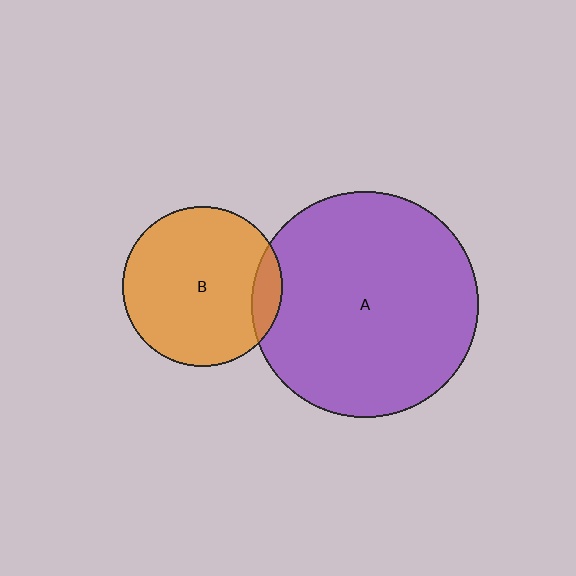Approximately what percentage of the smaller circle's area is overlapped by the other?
Approximately 10%.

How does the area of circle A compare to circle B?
Approximately 2.0 times.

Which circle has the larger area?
Circle A (purple).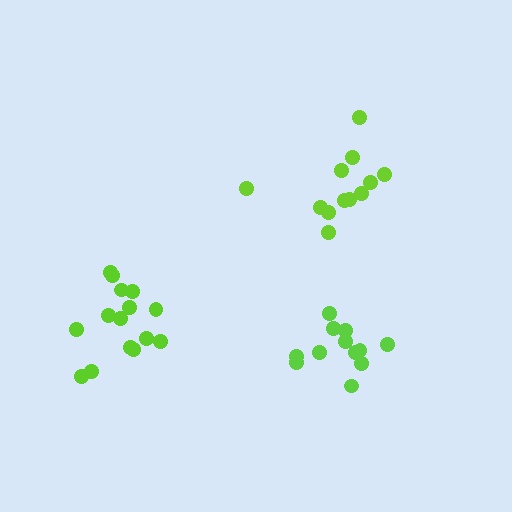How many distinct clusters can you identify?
There are 3 distinct clusters.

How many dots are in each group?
Group 1: 12 dots, Group 2: 15 dots, Group 3: 12 dots (39 total).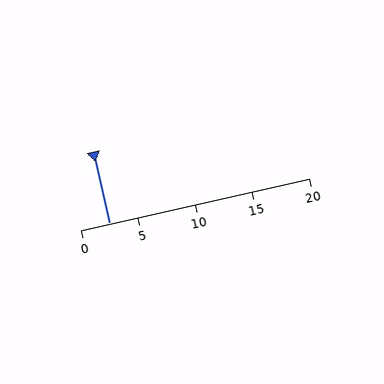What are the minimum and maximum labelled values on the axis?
The axis runs from 0 to 20.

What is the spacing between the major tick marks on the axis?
The major ticks are spaced 5 apart.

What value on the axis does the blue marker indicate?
The marker indicates approximately 2.5.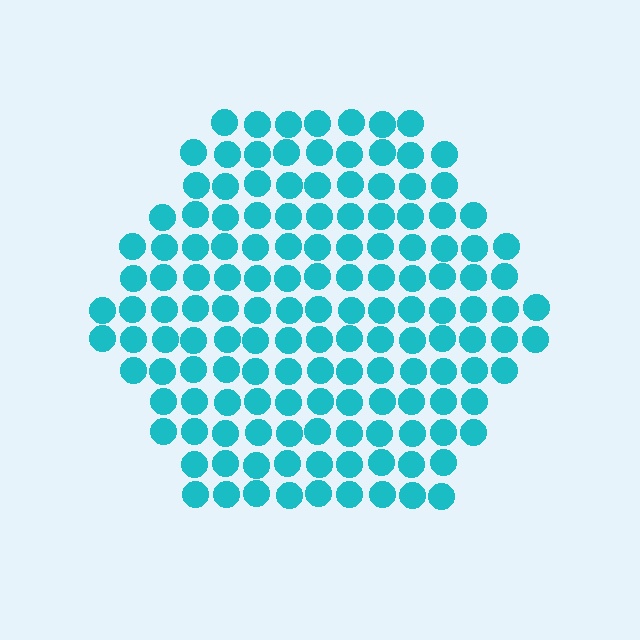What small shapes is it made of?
It is made of small circles.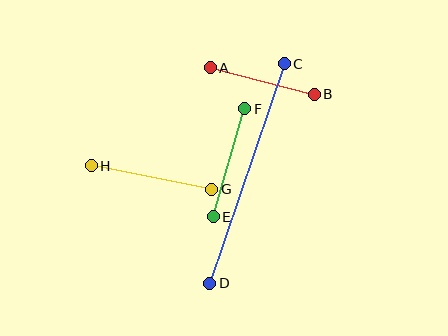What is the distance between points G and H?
The distance is approximately 123 pixels.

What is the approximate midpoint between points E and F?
The midpoint is at approximately (229, 163) pixels.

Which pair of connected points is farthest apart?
Points C and D are farthest apart.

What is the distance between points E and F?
The distance is approximately 112 pixels.